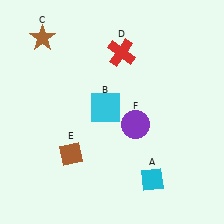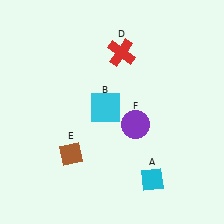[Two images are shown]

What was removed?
The brown star (C) was removed in Image 2.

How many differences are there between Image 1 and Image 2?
There is 1 difference between the two images.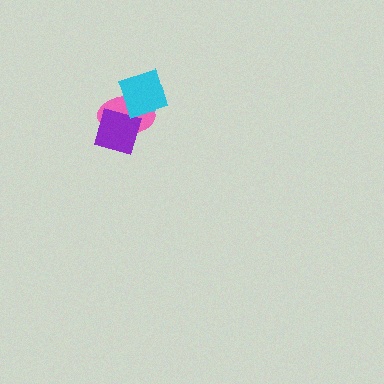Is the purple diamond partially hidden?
Yes, it is partially covered by another shape.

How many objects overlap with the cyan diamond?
2 objects overlap with the cyan diamond.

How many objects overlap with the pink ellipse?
2 objects overlap with the pink ellipse.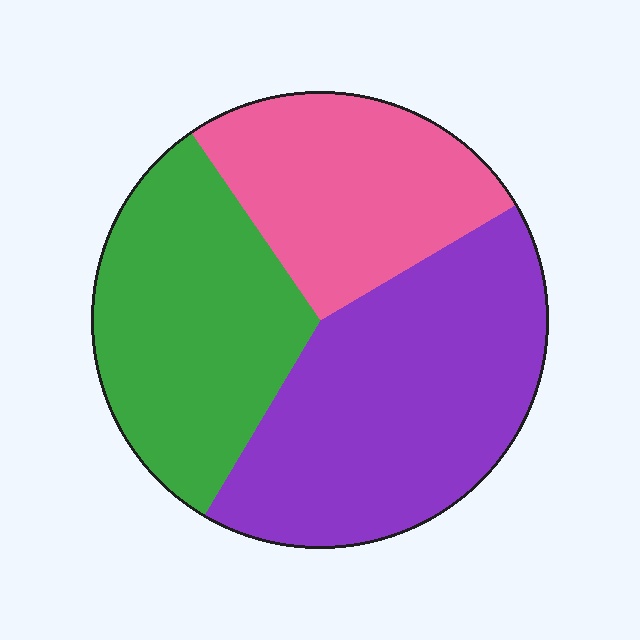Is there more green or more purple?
Purple.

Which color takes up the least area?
Pink, at roughly 25%.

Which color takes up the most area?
Purple, at roughly 40%.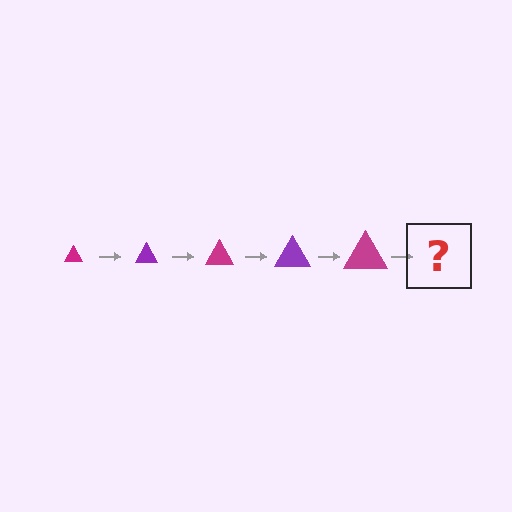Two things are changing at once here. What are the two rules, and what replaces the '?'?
The two rules are that the triangle grows larger each step and the color cycles through magenta and purple. The '?' should be a purple triangle, larger than the previous one.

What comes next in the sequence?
The next element should be a purple triangle, larger than the previous one.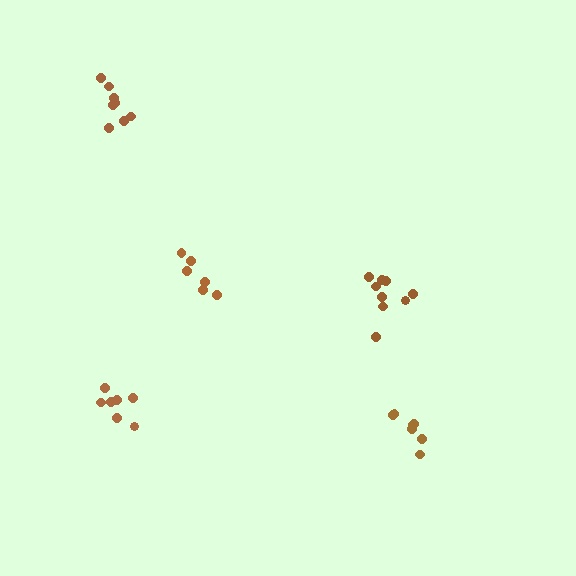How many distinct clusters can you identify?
There are 5 distinct clusters.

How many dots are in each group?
Group 1: 7 dots, Group 2: 9 dots, Group 3: 8 dots, Group 4: 7 dots, Group 5: 6 dots (37 total).